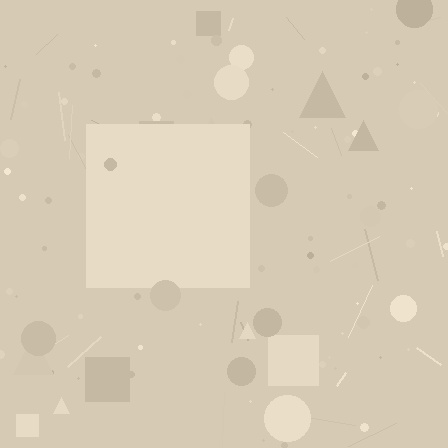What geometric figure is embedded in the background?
A square is embedded in the background.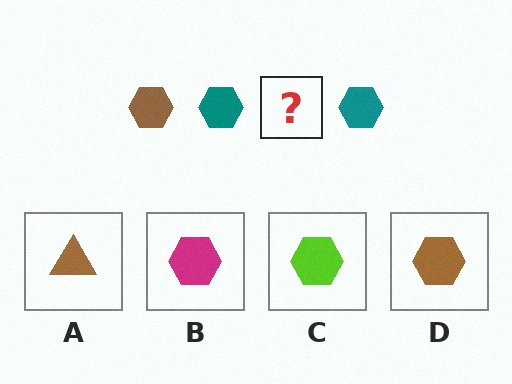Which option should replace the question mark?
Option D.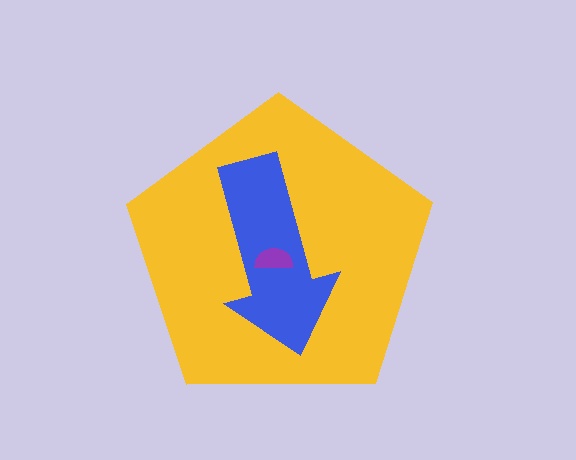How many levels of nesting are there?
3.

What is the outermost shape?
The yellow pentagon.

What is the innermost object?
The purple semicircle.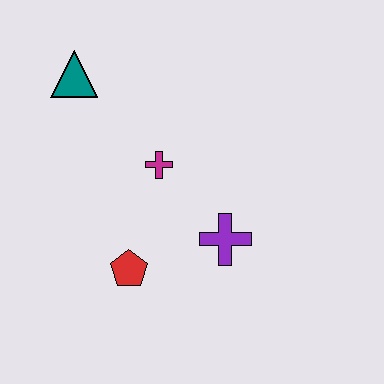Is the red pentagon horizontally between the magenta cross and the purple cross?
No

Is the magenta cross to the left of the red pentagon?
No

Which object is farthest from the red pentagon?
The teal triangle is farthest from the red pentagon.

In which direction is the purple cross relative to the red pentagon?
The purple cross is to the right of the red pentagon.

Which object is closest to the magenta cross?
The purple cross is closest to the magenta cross.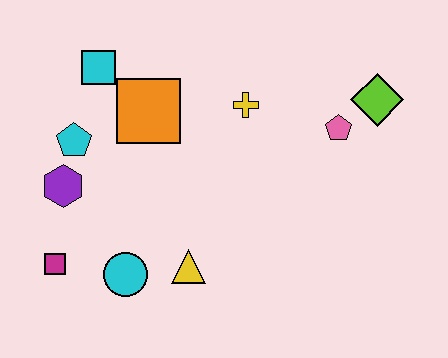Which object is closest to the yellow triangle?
The cyan circle is closest to the yellow triangle.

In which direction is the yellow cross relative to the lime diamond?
The yellow cross is to the left of the lime diamond.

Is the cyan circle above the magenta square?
No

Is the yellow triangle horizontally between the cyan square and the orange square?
No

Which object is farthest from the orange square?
The lime diamond is farthest from the orange square.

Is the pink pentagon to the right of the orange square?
Yes